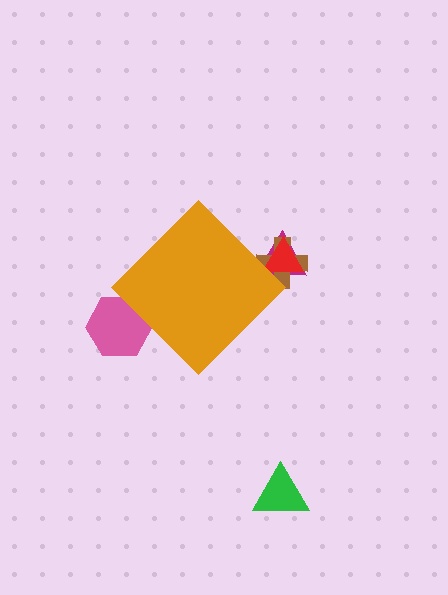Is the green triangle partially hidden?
No, the green triangle is fully visible.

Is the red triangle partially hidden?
Yes, the red triangle is partially hidden behind the orange diamond.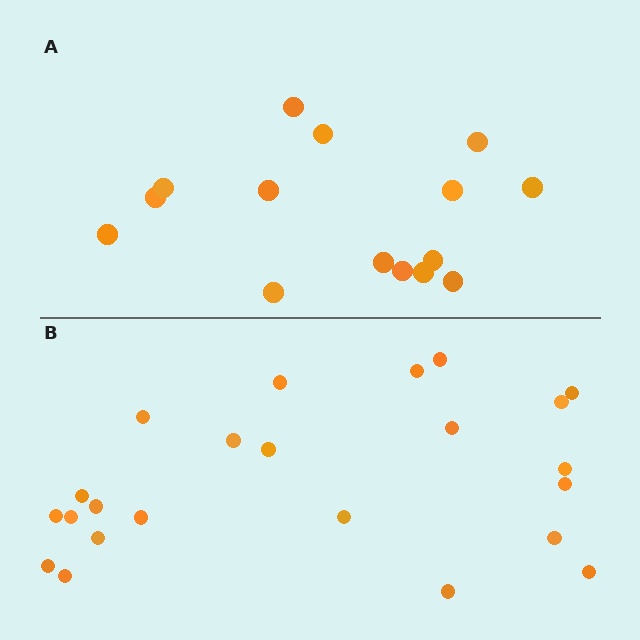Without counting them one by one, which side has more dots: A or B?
Region B (the bottom region) has more dots.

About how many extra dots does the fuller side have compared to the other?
Region B has roughly 8 or so more dots than region A.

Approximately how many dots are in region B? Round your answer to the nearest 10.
About 20 dots. (The exact count is 23, which rounds to 20.)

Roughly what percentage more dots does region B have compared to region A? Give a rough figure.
About 55% more.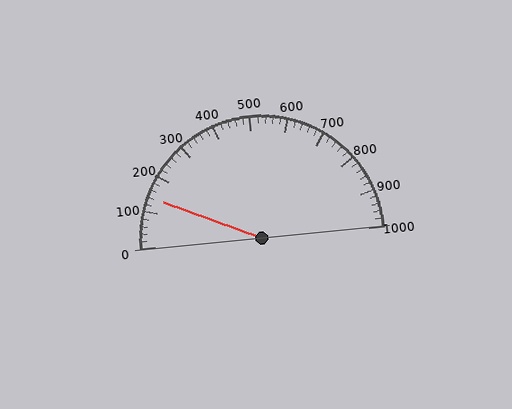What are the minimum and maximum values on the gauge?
The gauge ranges from 0 to 1000.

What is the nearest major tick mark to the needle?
The nearest major tick mark is 100.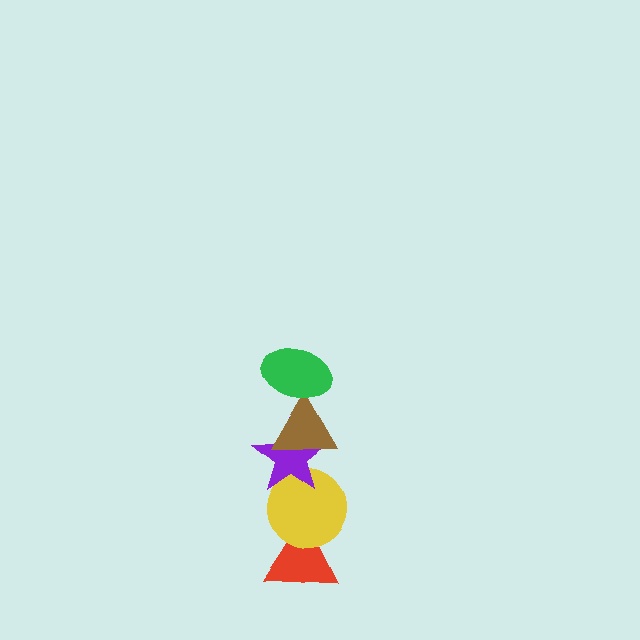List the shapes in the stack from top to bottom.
From top to bottom: the green ellipse, the brown triangle, the purple star, the yellow circle, the red triangle.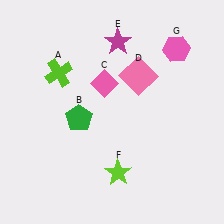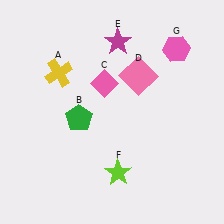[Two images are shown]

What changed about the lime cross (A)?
In Image 1, A is lime. In Image 2, it changed to yellow.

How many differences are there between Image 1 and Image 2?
There is 1 difference between the two images.